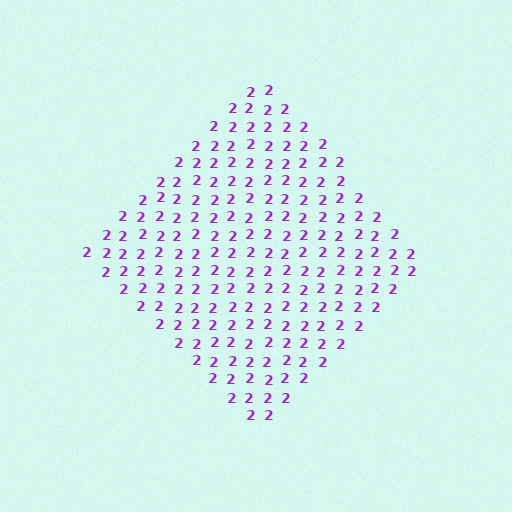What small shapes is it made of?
It is made of small digit 2's.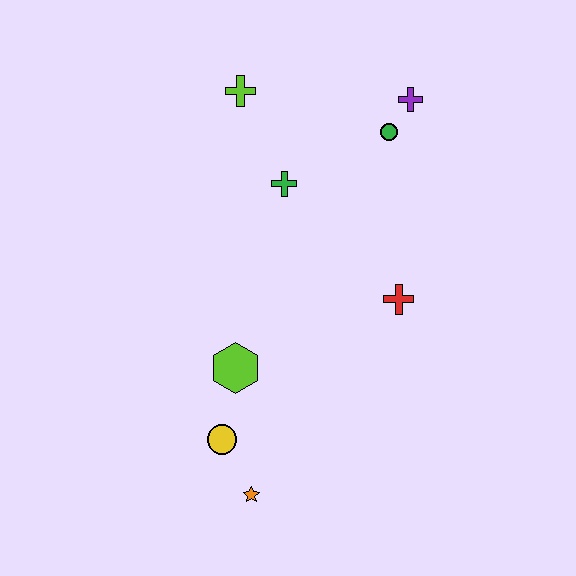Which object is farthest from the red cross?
The lime cross is farthest from the red cross.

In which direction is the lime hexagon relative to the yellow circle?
The lime hexagon is above the yellow circle.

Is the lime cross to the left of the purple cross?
Yes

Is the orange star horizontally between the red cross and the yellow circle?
Yes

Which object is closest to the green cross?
The lime cross is closest to the green cross.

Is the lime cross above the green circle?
Yes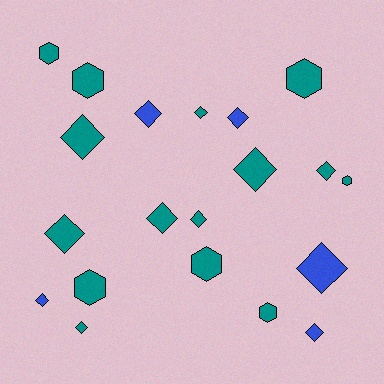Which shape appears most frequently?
Diamond, with 13 objects.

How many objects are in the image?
There are 20 objects.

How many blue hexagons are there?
There are no blue hexagons.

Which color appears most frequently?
Teal, with 15 objects.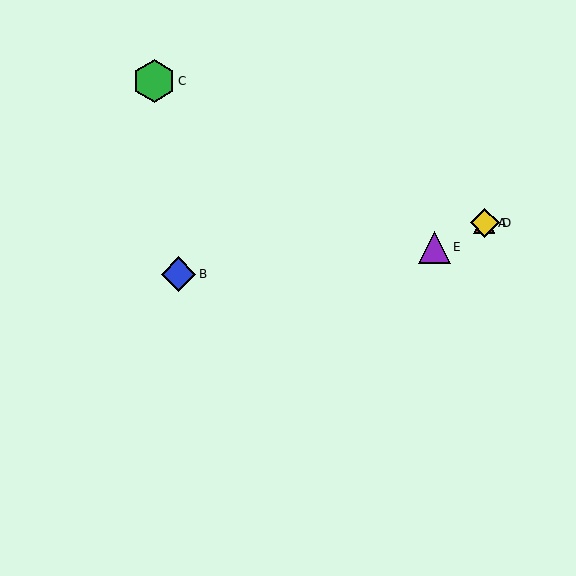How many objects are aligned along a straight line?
3 objects (A, D, E) are aligned along a straight line.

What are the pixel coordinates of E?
Object E is at (434, 247).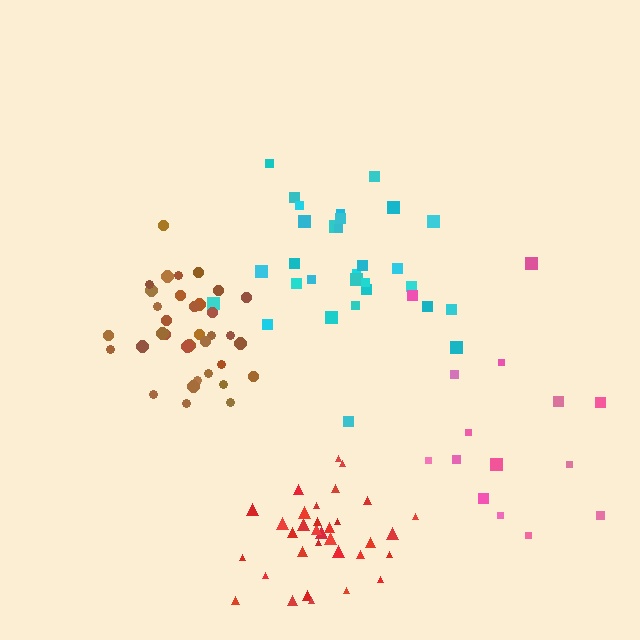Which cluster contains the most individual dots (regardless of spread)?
Brown (35).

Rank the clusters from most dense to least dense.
red, brown, cyan, pink.